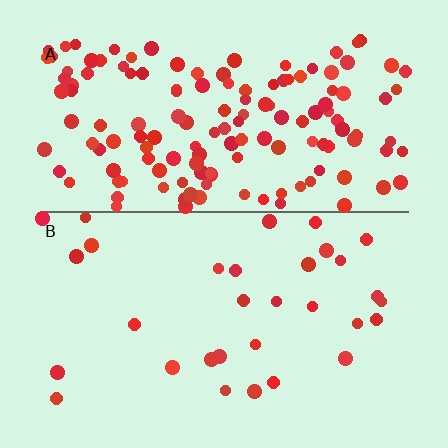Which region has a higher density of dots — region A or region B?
A (the top).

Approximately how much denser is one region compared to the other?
Approximately 4.5× — region A over region B.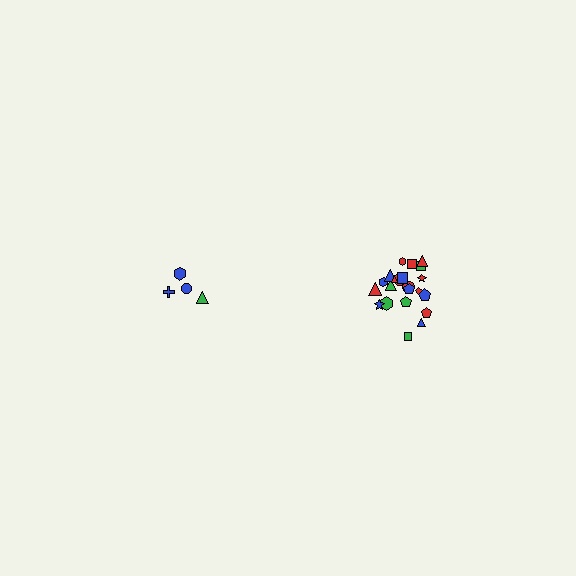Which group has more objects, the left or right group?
The right group.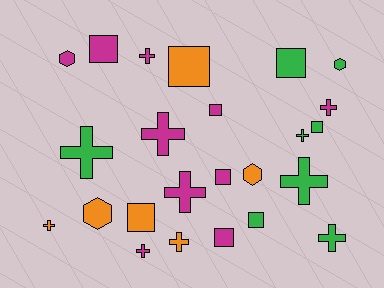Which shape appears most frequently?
Cross, with 11 objects.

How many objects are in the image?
There are 24 objects.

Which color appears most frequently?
Magenta, with 10 objects.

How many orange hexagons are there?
There are 2 orange hexagons.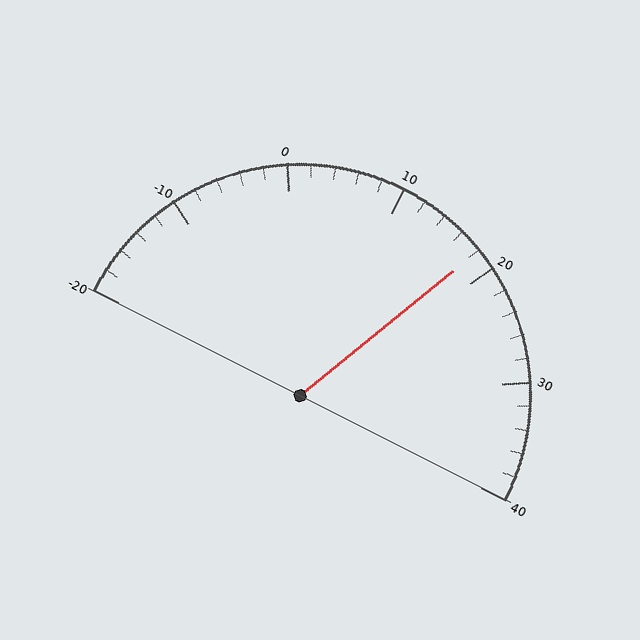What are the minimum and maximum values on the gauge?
The gauge ranges from -20 to 40.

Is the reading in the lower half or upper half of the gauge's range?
The reading is in the upper half of the range (-20 to 40).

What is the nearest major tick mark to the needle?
The nearest major tick mark is 20.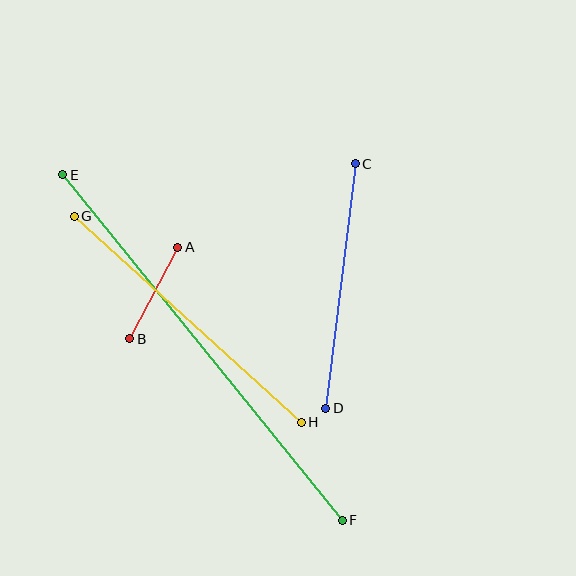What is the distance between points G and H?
The distance is approximately 307 pixels.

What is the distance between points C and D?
The distance is approximately 246 pixels.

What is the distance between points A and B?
The distance is approximately 103 pixels.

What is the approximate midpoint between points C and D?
The midpoint is at approximately (341, 286) pixels.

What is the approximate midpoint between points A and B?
The midpoint is at approximately (154, 293) pixels.